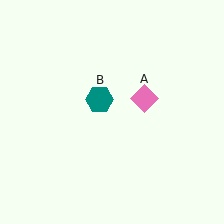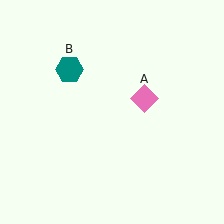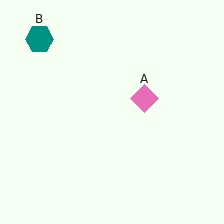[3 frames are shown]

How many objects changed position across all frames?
1 object changed position: teal hexagon (object B).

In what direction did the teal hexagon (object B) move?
The teal hexagon (object B) moved up and to the left.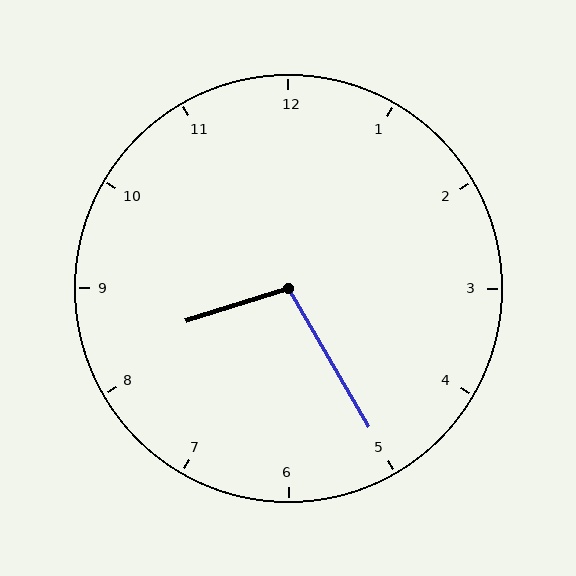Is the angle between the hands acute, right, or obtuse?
It is obtuse.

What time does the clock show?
8:25.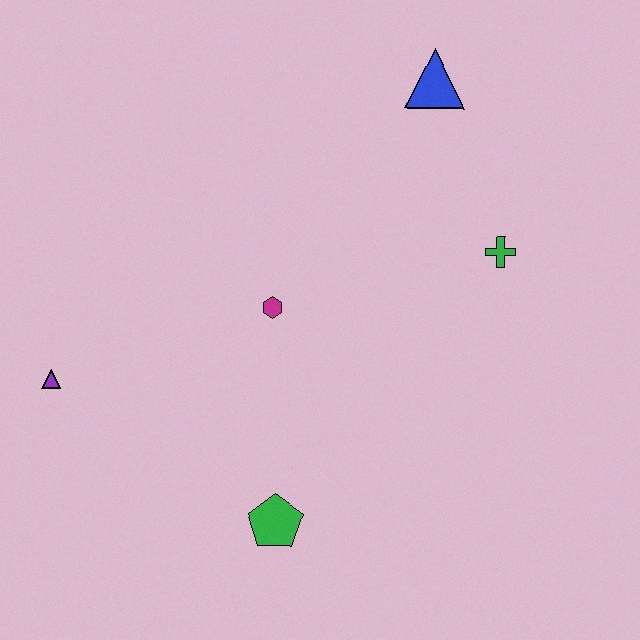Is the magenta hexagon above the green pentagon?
Yes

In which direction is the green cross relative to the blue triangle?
The green cross is below the blue triangle.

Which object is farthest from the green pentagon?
The blue triangle is farthest from the green pentagon.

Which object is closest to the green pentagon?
The magenta hexagon is closest to the green pentagon.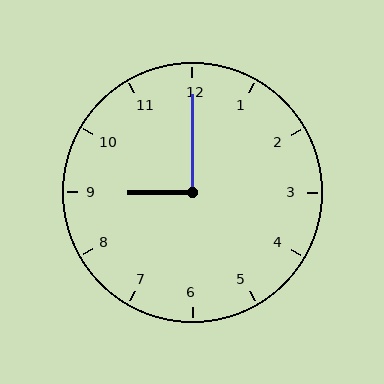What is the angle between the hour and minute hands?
Approximately 90 degrees.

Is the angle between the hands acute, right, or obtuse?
It is right.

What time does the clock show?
9:00.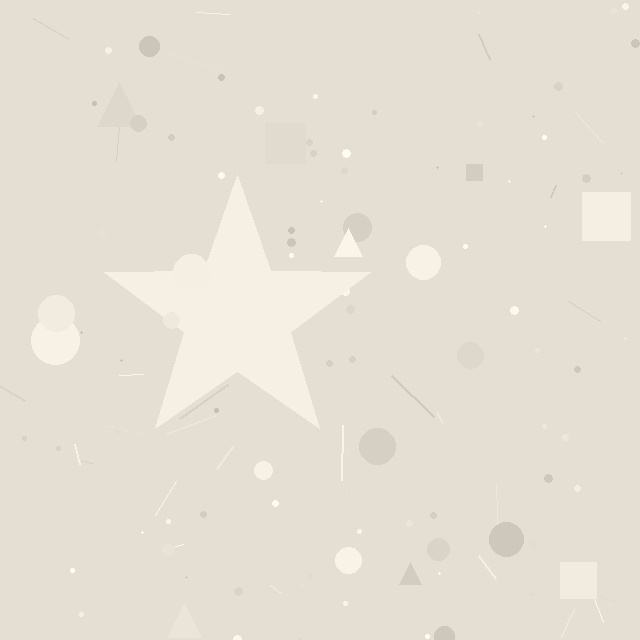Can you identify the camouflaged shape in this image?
The camouflaged shape is a star.